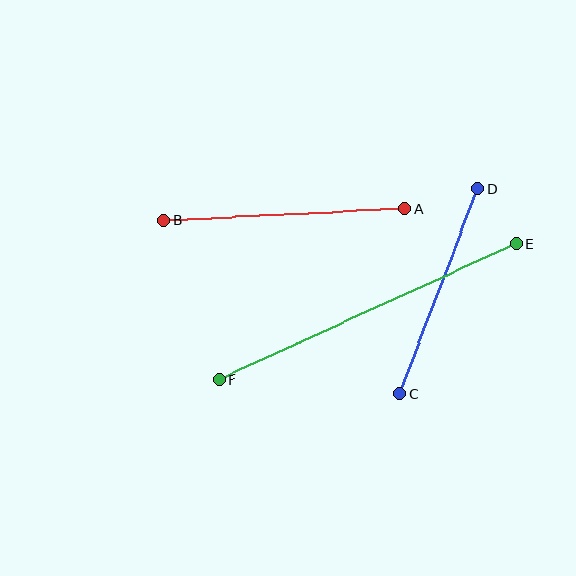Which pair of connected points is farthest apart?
Points E and F are farthest apart.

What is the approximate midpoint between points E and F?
The midpoint is at approximately (368, 312) pixels.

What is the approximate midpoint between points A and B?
The midpoint is at approximately (285, 215) pixels.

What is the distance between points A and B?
The distance is approximately 241 pixels.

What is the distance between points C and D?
The distance is approximately 219 pixels.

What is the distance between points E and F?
The distance is approximately 326 pixels.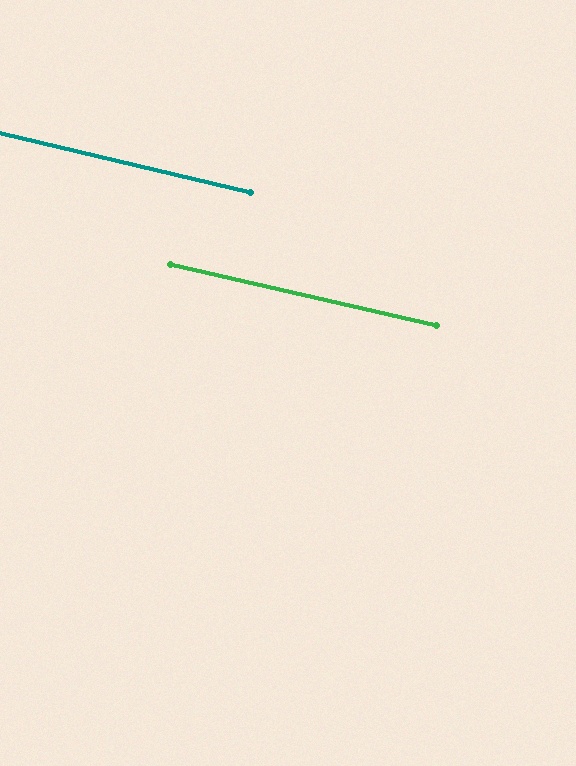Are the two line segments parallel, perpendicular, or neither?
Parallel — their directions differ by only 0.2°.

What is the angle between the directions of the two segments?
Approximately 0 degrees.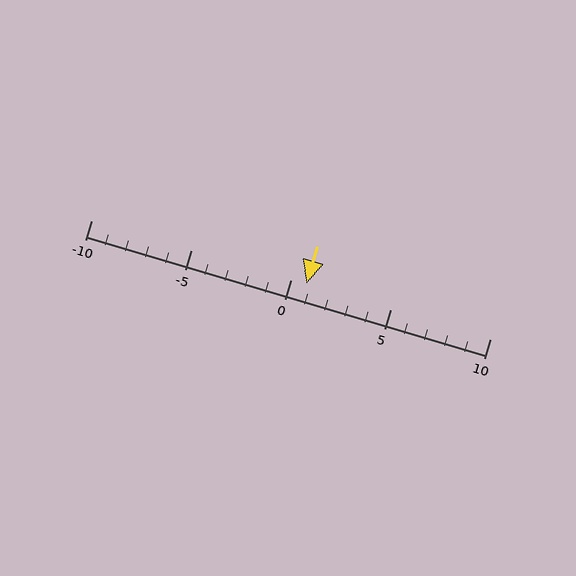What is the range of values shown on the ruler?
The ruler shows values from -10 to 10.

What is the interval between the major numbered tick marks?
The major tick marks are spaced 5 units apart.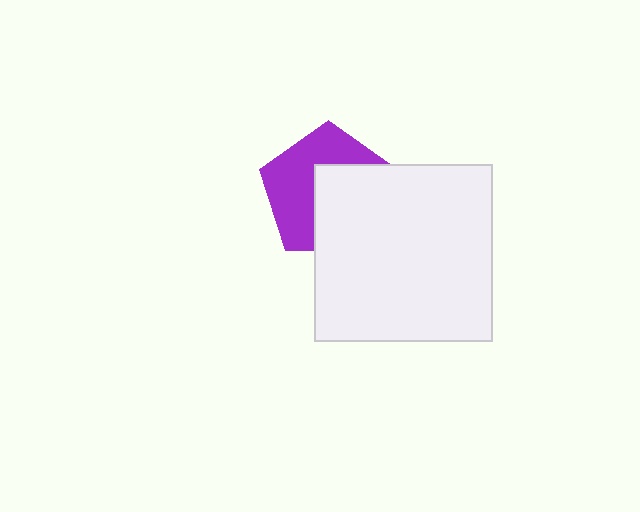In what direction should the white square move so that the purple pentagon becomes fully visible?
The white square should move toward the lower-right. That is the shortest direction to clear the overlap and leave the purple pentagon fully visible.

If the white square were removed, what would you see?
You would see the complete purple pentagon.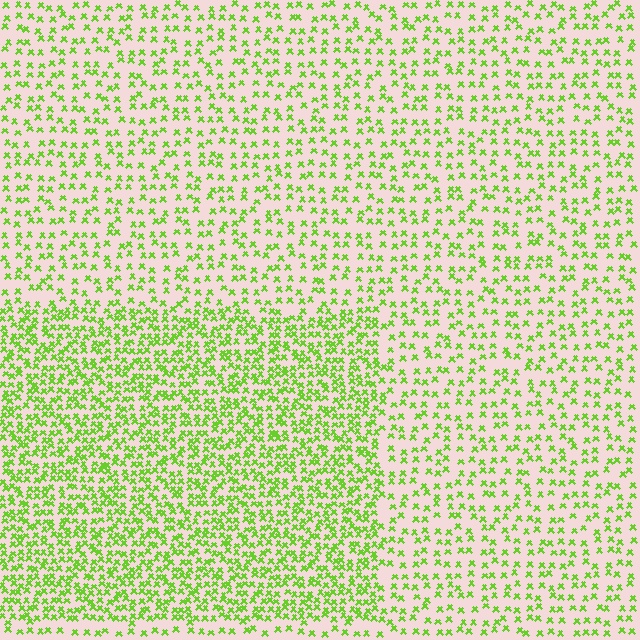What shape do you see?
I see a rectangle.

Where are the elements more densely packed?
The elements are more densely packed inside the rectangle boundary.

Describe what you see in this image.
The image contains small lime elements arranged at two different densities. A rectangle-shaped region is visible where the elements are more densely packed than the surrounding area.